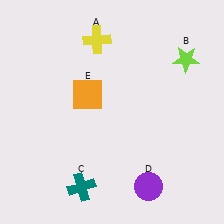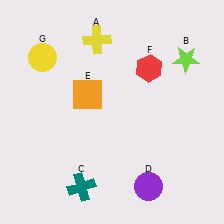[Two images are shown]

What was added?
A red hexagon (F), a yellow circle (G) were added in Image 2.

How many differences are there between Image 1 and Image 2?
There are 2 differences between the two images.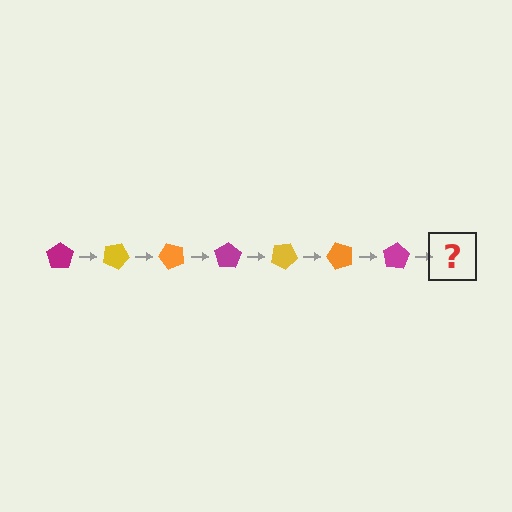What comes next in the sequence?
The next element should be a yellow pentagon, rotated 175 degrees from the start.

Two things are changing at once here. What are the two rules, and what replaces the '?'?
The two rules are that it rotates 25 degrees each step and the color cycles through magenta, yellow, and orange. The '?' should be a yellow pentagon, rotated 175 degrees from the start.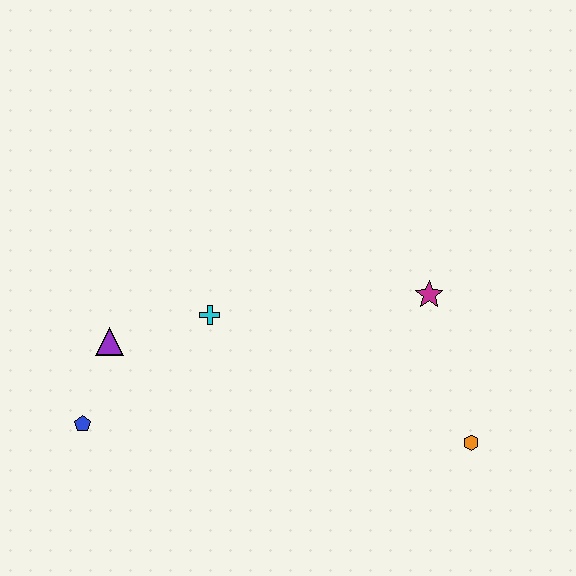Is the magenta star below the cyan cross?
No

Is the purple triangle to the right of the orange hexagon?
No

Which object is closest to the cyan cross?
The purple triangle is closest to the cyan cross.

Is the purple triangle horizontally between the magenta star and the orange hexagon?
No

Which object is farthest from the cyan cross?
The orange hexagon is farthest from the cyan cross.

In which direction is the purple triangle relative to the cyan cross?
The purple triangle is to the left of the cyan cross.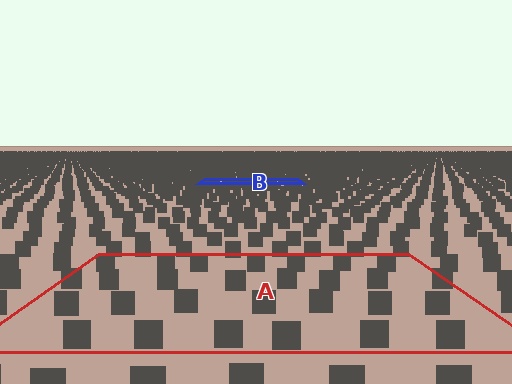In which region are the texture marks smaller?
The texture marks are smaller in region B, because it is farther away.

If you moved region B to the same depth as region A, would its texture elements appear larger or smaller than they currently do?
They would appear larger. At a closer depth, the same texture elements are projected at a bigger on-screen size.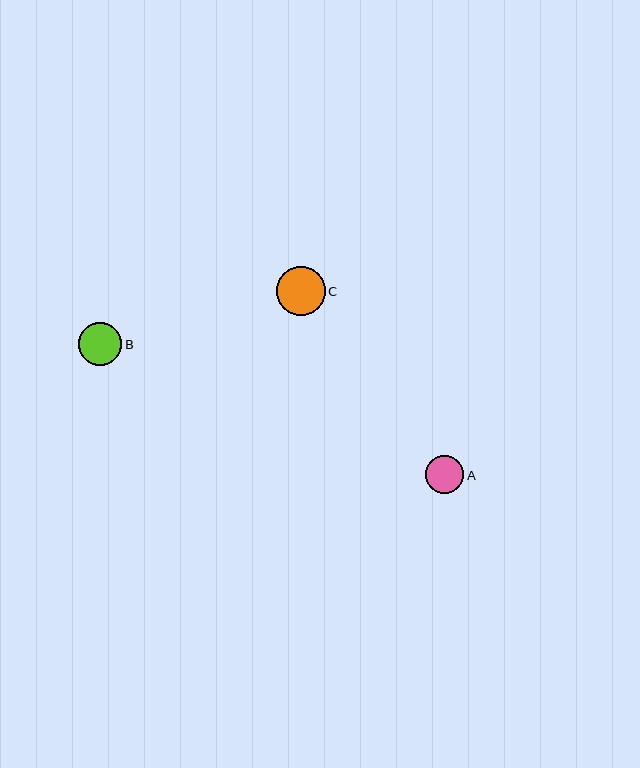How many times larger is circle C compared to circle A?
Circle C is approximately 1.3 times the size of circle A.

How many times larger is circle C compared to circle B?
Circle C is approximately 1.1 times the size of circle B.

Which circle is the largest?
Circle C is the largest with a size of approximately 49 pixels.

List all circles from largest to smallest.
From largest to smallest: C, B, A.